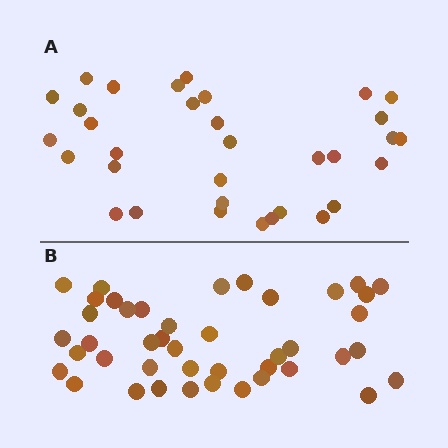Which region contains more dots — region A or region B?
Region B (the bottom region) has more dots.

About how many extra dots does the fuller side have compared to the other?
Region B has roughly 10 or so more dots than region A.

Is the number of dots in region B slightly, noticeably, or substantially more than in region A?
Region B has noticeably more, but not dramatically so. The ratio is roughly 1.3 to 1.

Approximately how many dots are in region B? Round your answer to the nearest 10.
About 40 dots. (The exact count is 43, which rounds to 40.)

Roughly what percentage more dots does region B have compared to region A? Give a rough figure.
About 30% more.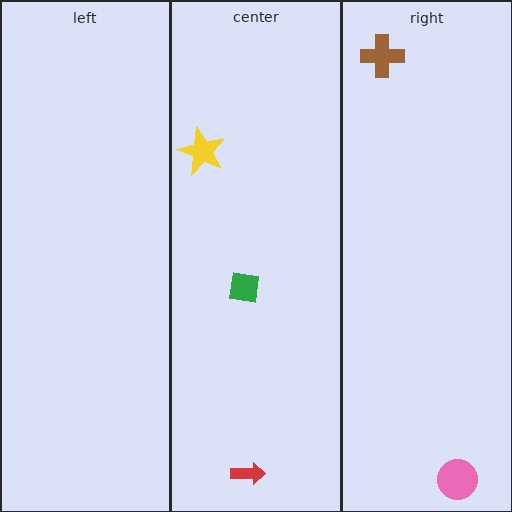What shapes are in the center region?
The green square, the yellow star, the red arrow.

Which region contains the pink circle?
The right region.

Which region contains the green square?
The center region.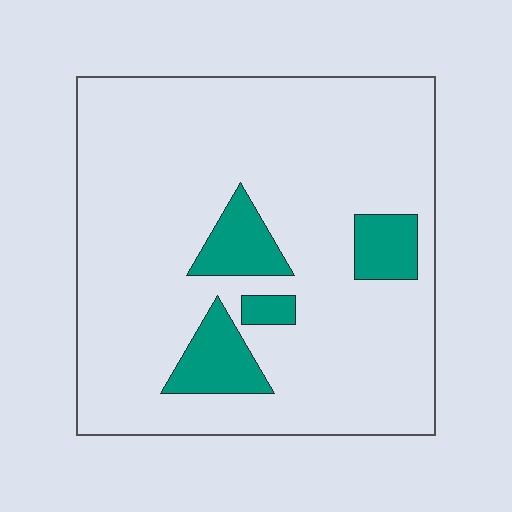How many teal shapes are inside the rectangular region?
4.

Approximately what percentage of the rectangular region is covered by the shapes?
Approximately 15%.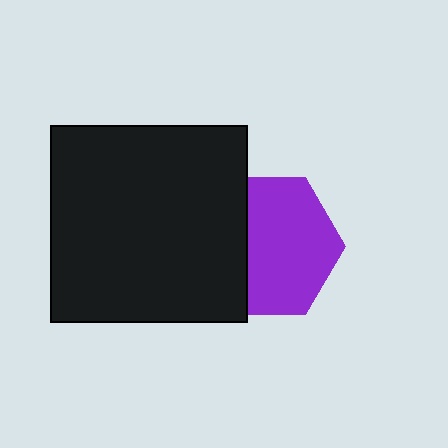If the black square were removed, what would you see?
You would see the complete purple hexagon.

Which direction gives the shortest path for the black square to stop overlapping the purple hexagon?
Moving left gives the shortest separation.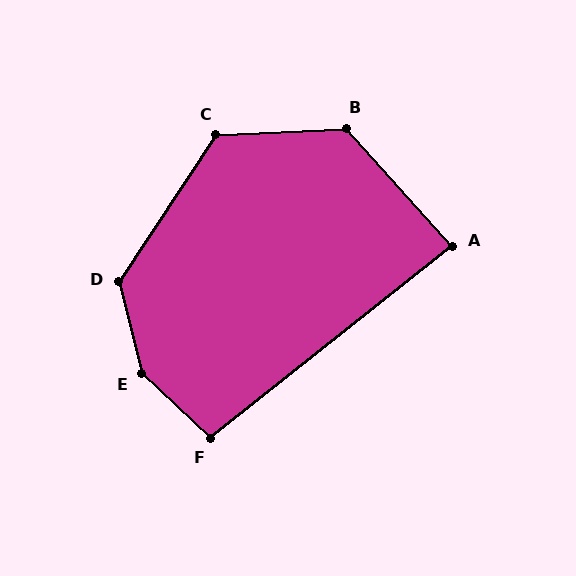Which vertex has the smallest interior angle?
A, at approximately 87 degrees.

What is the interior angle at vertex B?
Approximately 129 degrees (obtuse).